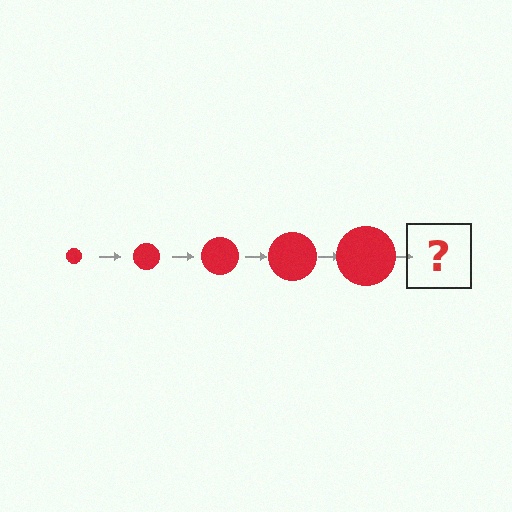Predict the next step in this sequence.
The next step is a red circle, larger than the previous one.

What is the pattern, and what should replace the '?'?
The pattern is that the circle gets progressively larger each step. The '?' should be a red circle, larger than the previous one.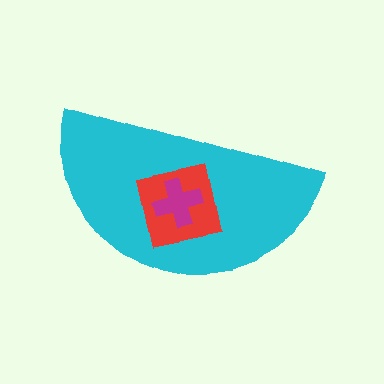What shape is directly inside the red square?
The magenta cross.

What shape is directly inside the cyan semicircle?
The red square.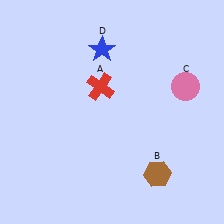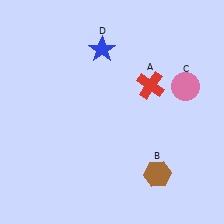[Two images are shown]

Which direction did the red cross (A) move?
The red cross (A) moved right.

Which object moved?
The red cross (A) moved right.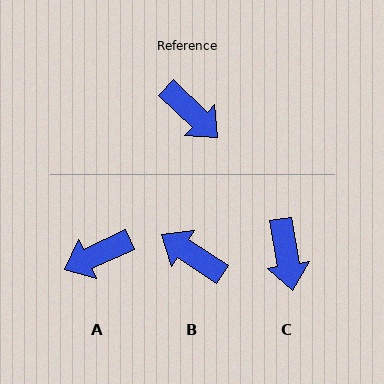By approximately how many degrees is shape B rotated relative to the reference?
Approximately 169 degrees clockwise.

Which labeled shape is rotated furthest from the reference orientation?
B, about 169 degrees away.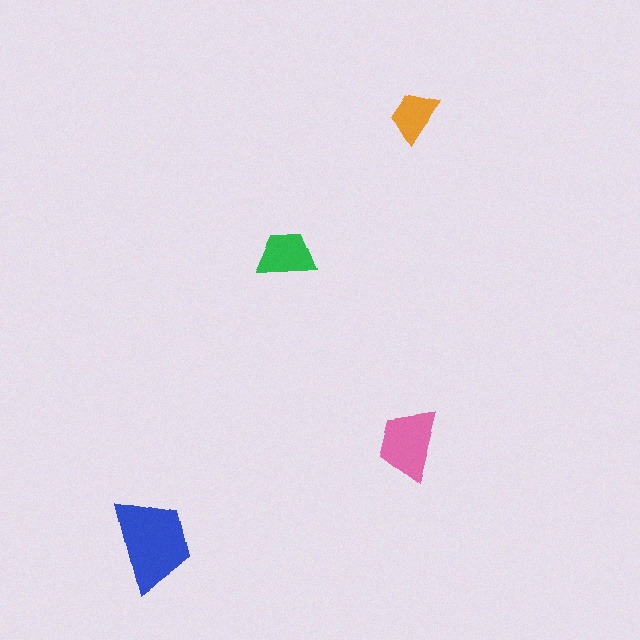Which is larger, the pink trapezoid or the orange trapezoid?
The pink one.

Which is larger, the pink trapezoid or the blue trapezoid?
The blue one.